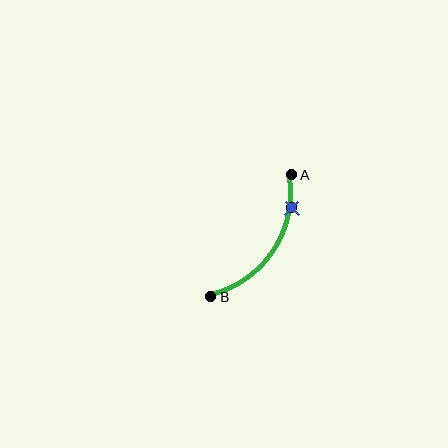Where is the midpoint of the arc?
The arc midpoint is the point on the curve farthest from the straight line joining A and B. It sits to the right of that line.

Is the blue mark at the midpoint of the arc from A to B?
No. The blue mark lies on the arc but is closer to endpoint A. The arc midpoint would be at the point on the curve equidistant along the arc from both A and B.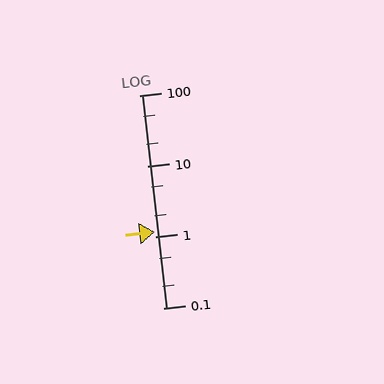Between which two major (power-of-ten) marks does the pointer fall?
The pointer is between 1 and 10.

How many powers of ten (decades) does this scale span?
The scale spans 3 decades, from 0.1 to 100.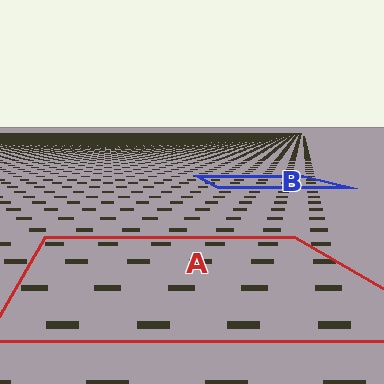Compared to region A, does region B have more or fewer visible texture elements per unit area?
Region B has more texture elements per unit area — they are packed more densely because it is farther away.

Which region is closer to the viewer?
Region A is closer. The texture elements there are larger and more spread out.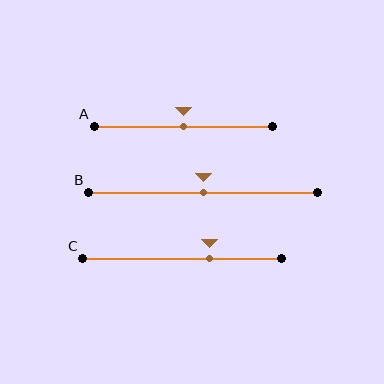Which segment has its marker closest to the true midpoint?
Segment A has its marker closest to the true midpoint.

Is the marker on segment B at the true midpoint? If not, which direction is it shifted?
Yes, the marker on segment B is at the true midpoint.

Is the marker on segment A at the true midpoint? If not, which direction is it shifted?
Yes, the marker on segment A is at the true midpoint.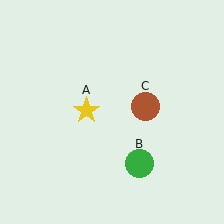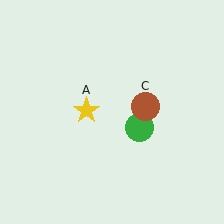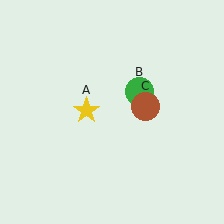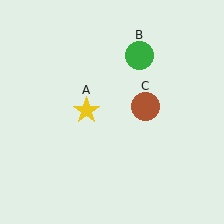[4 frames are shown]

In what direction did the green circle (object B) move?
The green circle (object B) moved up.